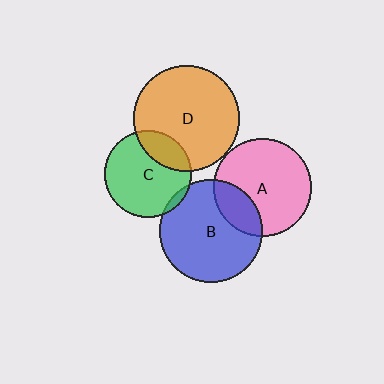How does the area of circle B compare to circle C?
Approximately 1.4 times.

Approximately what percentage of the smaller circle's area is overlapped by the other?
Approximately 25%.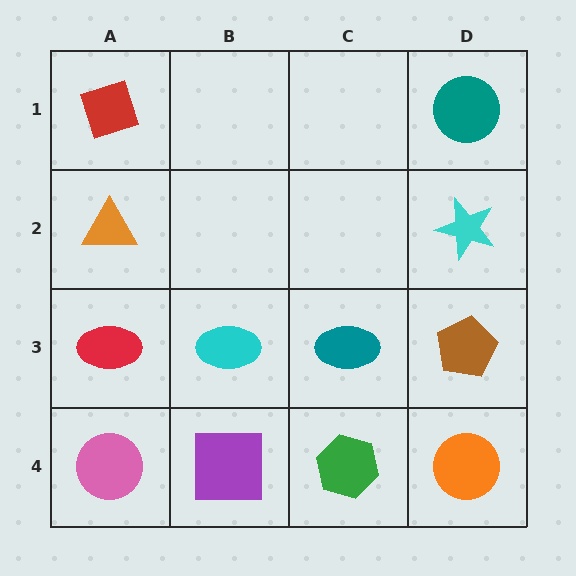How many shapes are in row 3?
4 shapes.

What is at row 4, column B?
A purple square.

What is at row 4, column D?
An orange circle.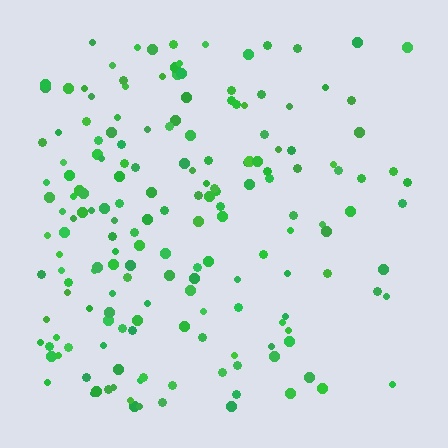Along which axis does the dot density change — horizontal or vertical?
Horizontal.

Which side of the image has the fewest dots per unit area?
The right.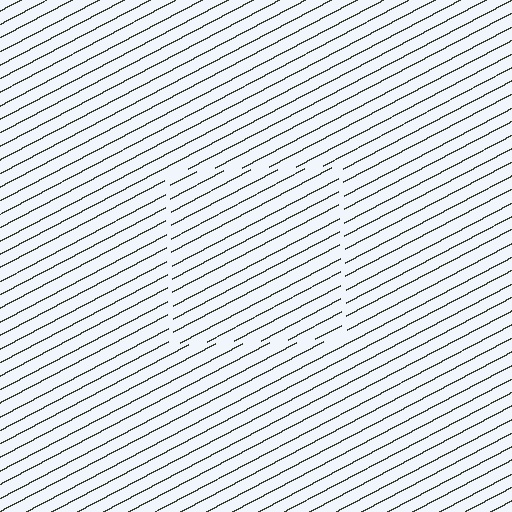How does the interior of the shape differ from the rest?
The interior of the shape contains the same grating, shifted by half a period — the contour is defined by the phase discontinuity where line-ends from the inner and outer gratings abut.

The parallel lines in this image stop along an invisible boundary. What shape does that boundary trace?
An illusory square. The interior of the shape contains the same grating, shifted by half a period — the contour is defined by the phase discontinuity where line-ends from the inner and outer gratings abut.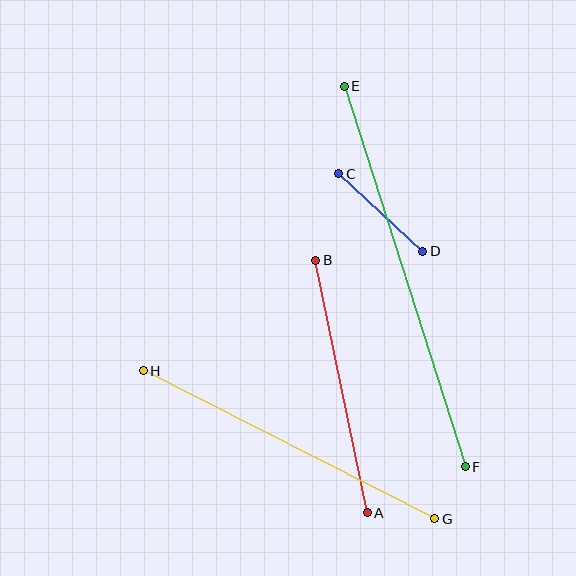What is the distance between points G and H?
The distance is approximately 327 pixels.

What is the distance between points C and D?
The distance is approximately 114 pixels.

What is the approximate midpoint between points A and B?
The midpoint is at approximately (342, 387) pixels.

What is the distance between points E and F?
The distance is approximately 399 pixels.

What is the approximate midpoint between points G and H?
The midpoint is at approximately (289, 445) pixels.